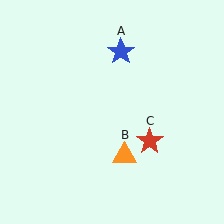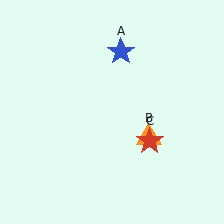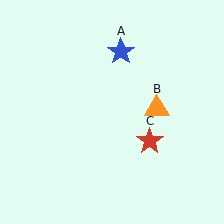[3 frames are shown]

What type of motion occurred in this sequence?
The orange triangle (object B) rotated counterclockwise around the center of the scene.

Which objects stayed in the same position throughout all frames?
Blue star (object A) and red star (object C) remained stationary.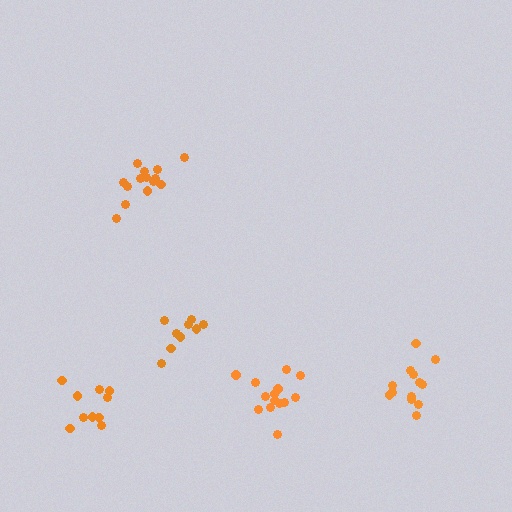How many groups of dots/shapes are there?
There are 5 groups.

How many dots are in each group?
Group 1: 9 dots, Group 2: 10 dots, Group 3: 14 dots, Group 4: 13 dots, Group 5: 14 dots (60 total).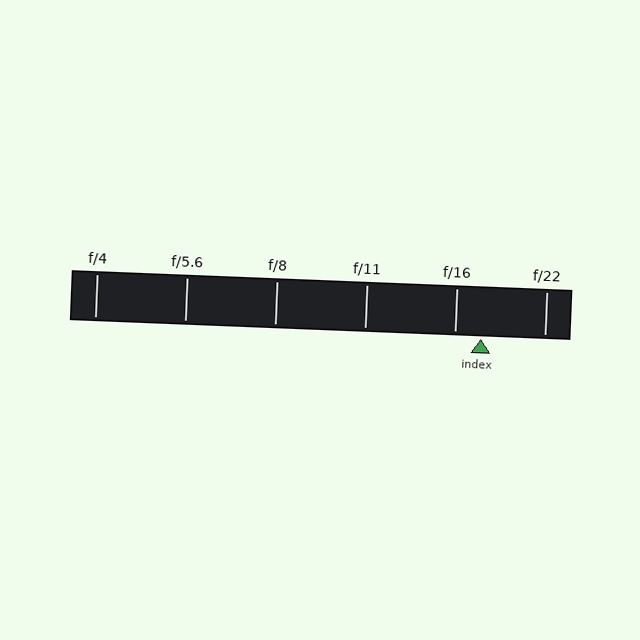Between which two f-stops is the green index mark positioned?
The index mark is between f/16 and f/22.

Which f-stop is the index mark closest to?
The index mark is closest to f/16.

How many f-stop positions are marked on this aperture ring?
There are 6 f-stop positions marked.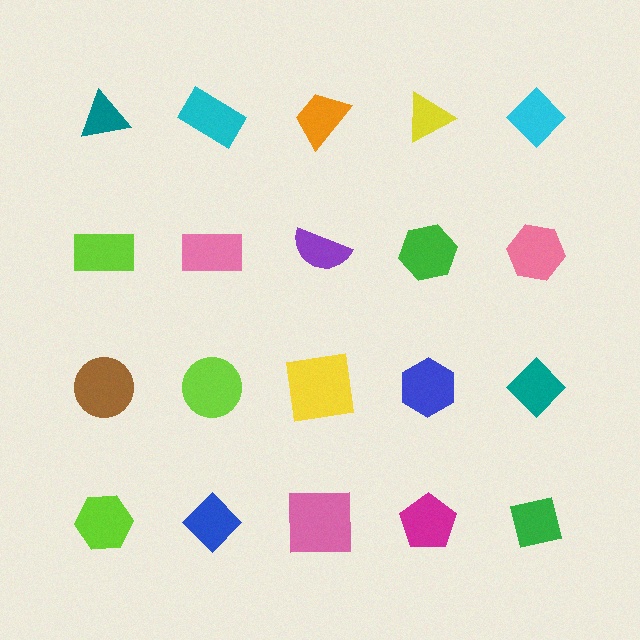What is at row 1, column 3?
An orange trapezoid.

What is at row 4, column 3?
A pink square.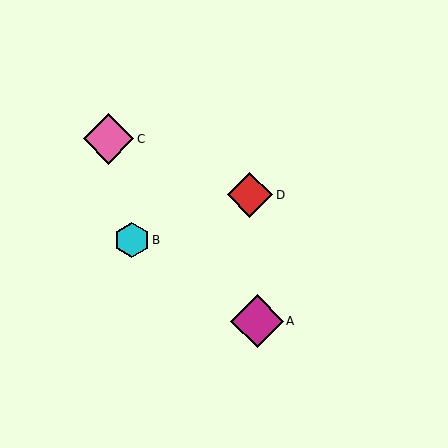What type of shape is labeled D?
Shape D is a red diamond.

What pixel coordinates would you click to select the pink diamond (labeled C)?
Click at (108, 139) to select the pink diamond C.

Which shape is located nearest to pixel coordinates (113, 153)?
The pink diamond (labeled C) at (108, 139) is nearest to that location.